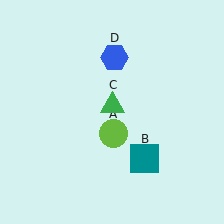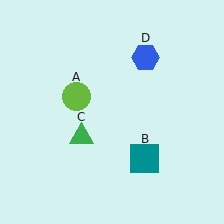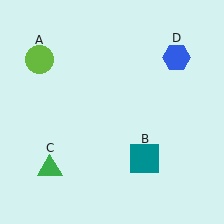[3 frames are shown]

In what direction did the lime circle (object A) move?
The lime circle (object A) moved up and to the left.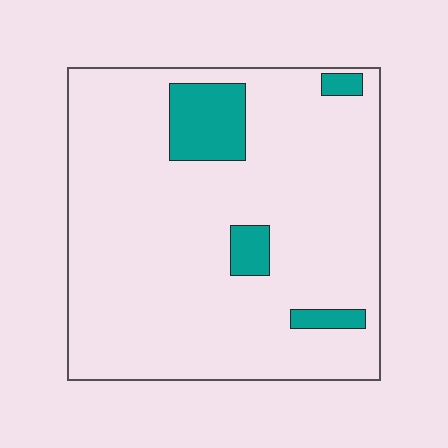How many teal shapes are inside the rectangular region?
4.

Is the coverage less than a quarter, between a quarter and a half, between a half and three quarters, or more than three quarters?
Less than a quarter.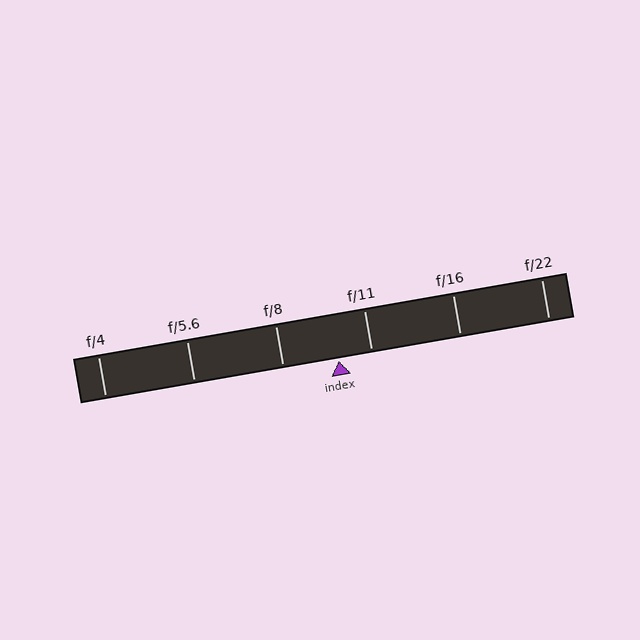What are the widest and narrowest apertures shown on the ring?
The widest aperture shown is f/4 and the narrowest is f/22.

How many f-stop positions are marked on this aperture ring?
There are 6 f-stop positions marked.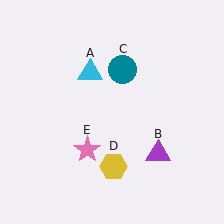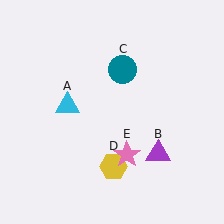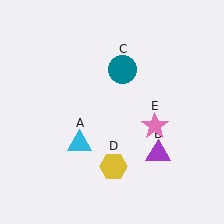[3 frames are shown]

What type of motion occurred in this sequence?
The cyan triangle (object A), pink star (object E) rotated counterclockwise around the center of the scene.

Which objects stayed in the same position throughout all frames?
Purple triangle (object B) and teal circle (object C) and yellow hexagon (object D) remained stationary.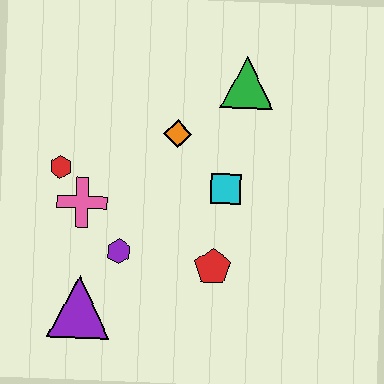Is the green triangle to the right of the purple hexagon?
Yes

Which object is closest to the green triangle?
The orange diamond is closest to the green triangle.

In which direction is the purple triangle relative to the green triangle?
The purple triangle is below the green triangle.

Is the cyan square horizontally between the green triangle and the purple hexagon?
Yes